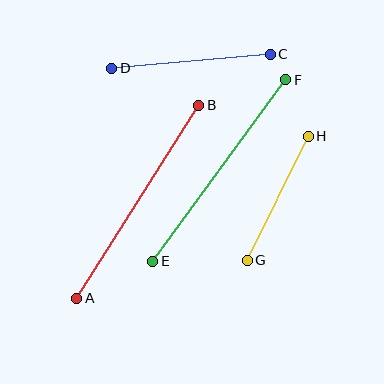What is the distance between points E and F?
The distance is approximately 225 pixels.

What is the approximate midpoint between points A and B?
The midpoint is at approximately (138, 202) pixels.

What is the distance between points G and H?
The distance is approximately 138 pixels.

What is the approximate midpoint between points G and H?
The midpoint is at approximately (278, 198) pixels.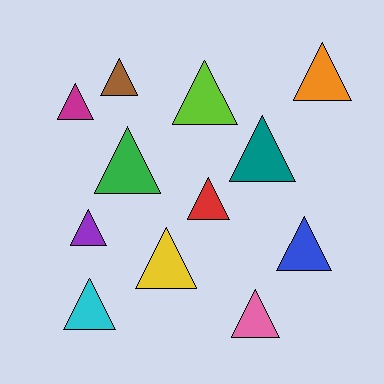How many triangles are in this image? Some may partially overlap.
There are 12 triangles.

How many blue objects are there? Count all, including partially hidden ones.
There is 1 blue object.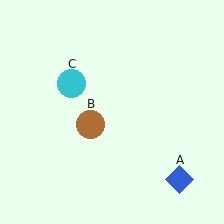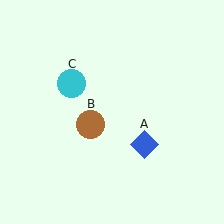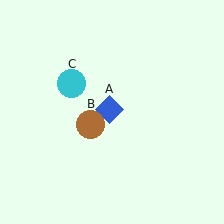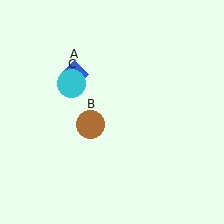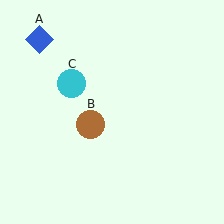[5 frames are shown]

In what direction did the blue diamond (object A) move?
The blue diamond (object A) moved up and to the left.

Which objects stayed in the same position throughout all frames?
Brown circle (object B) and cyan circle (object C) remained stationary.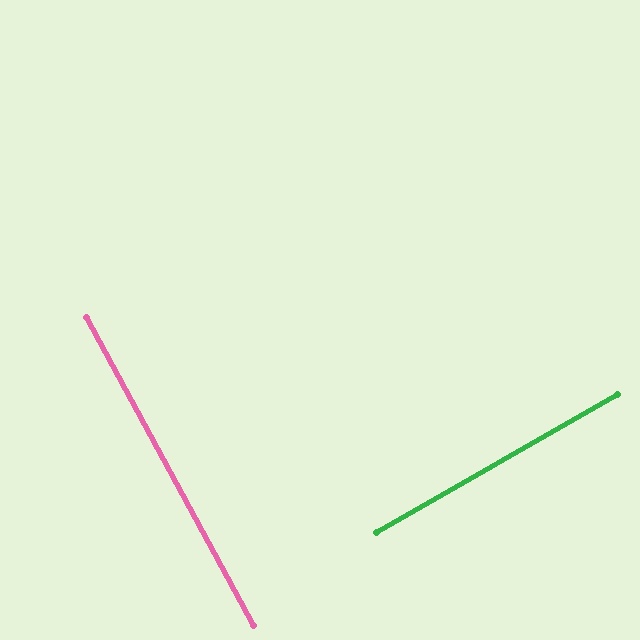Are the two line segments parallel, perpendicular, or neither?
Perpendicular — they meet at approximately 89°.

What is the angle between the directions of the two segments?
Approximately 89 degrees.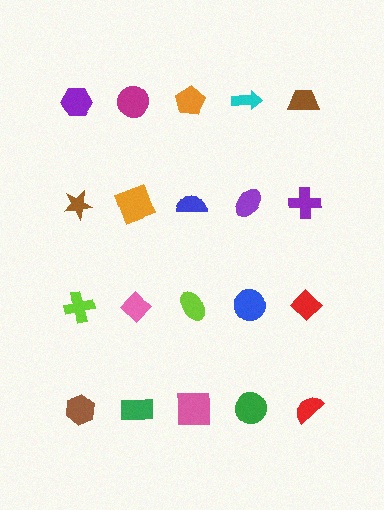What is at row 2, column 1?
A brown star.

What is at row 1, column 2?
A magenta circle.